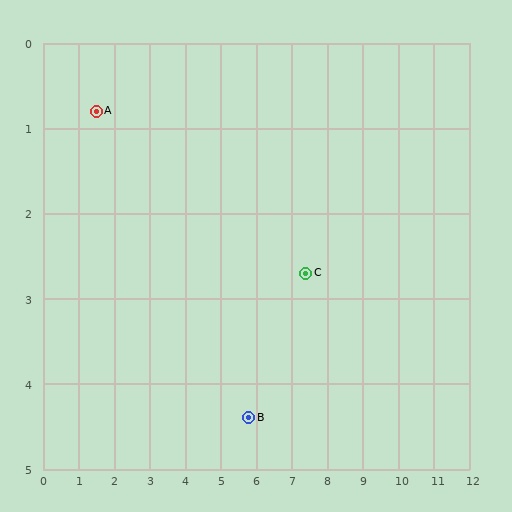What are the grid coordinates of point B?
Point B is at approximately (5.8, 4.4).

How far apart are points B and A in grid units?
Points B and A are about 5.6 grid units apart.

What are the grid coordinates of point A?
Point A is at approximately (1.5, 0.8).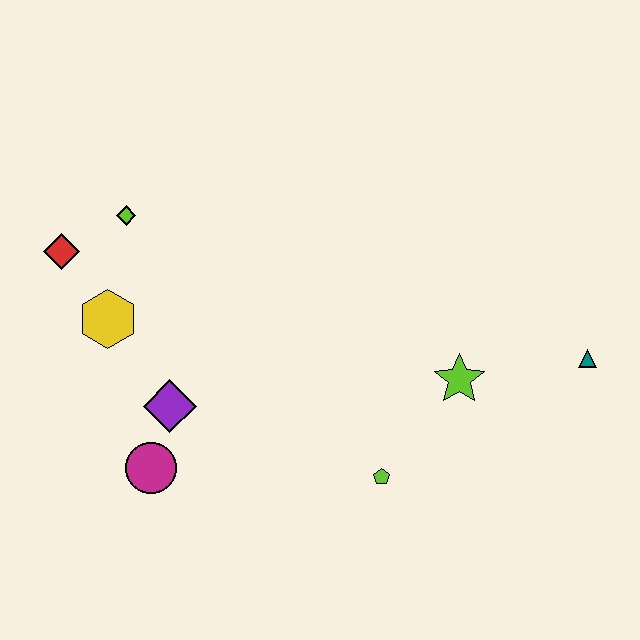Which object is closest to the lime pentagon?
The lime star is closest to the lime pentagon.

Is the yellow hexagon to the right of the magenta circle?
No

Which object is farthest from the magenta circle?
The teal triangle is farthest from the magenta circle.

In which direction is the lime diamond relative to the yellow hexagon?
The lime diamond is above the yellow hexagon.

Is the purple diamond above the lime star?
No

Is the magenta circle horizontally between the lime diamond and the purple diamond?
Yes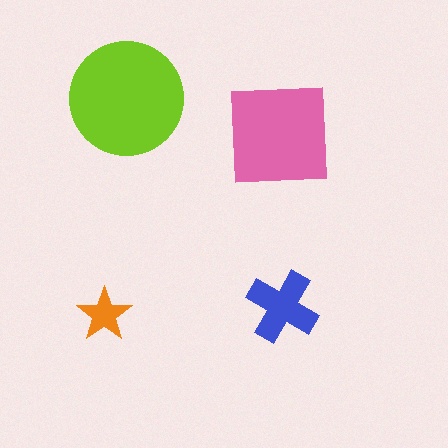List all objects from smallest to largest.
The orange star, the blue cross, the pink square, the lime circle.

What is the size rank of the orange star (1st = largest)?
4th.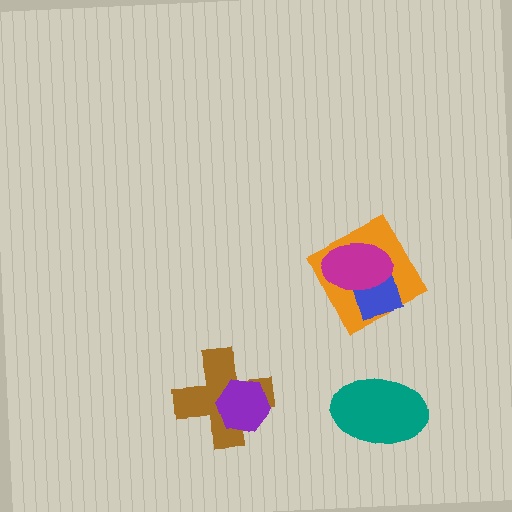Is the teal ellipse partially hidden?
No, no other shape covers it.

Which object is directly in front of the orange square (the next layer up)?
The blue diamond is directly in front of the orange square.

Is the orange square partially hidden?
Yes, it is partially covered by another shape.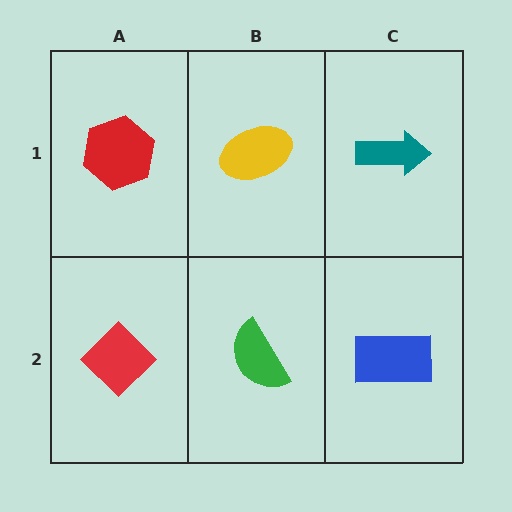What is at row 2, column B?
A green semicircle.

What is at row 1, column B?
A yellow ellipse.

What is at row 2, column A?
A red diamond.